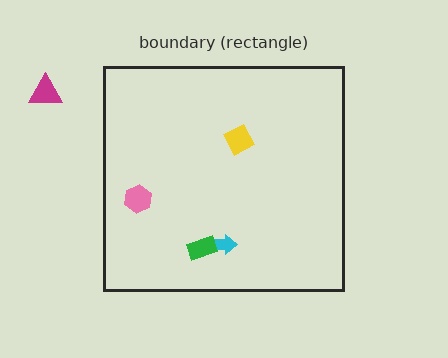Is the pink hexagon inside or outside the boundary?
Inside.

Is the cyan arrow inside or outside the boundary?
Inside.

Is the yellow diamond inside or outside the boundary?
Inside.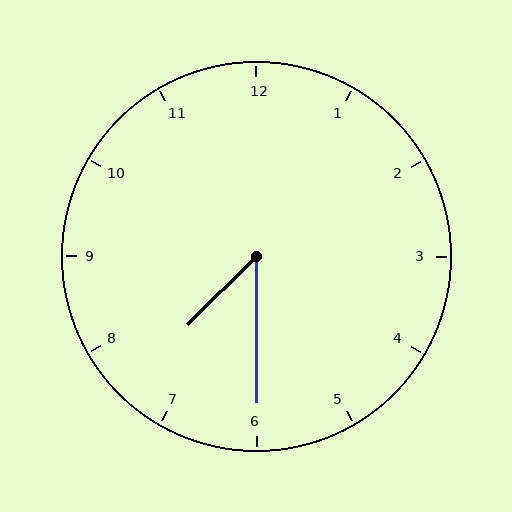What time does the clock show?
7:30.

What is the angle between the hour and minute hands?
Approximately 45 degrees.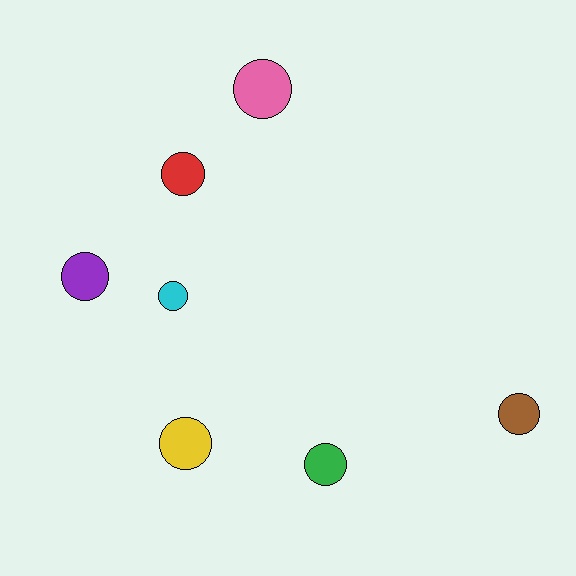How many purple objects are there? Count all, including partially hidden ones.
There is 1 purple object.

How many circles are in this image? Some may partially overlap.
There are 7 circles.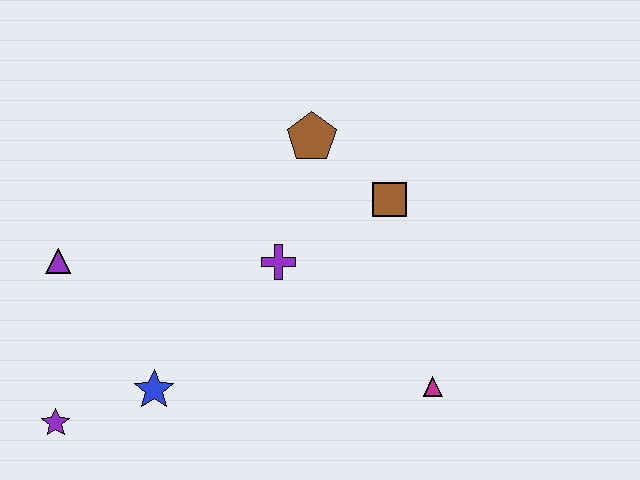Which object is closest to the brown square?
The brown pentagon is closest to the brown square.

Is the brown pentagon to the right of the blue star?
Yes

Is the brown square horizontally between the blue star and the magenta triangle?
Yes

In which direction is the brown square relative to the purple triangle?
The brown square is to the right of the purple triangle.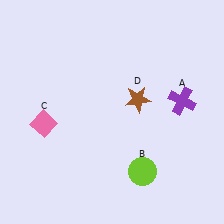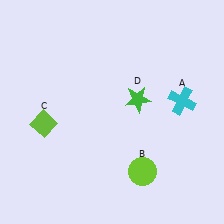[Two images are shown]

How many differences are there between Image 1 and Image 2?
There are 3 differences between the two images.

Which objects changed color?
A changed from purple to cyan. C changed from pink to lime. D changed from brown to green.